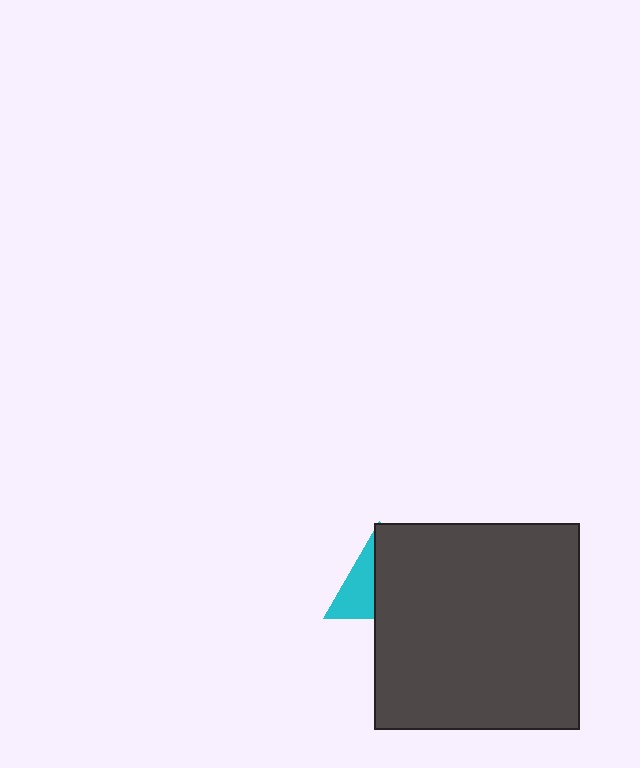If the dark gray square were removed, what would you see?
You would see the complete cyan triangle.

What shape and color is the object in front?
The object in front is a dark gray square.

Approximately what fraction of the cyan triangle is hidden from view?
Roughly 60% of the cyan triangle is hidden behind the dark gray square.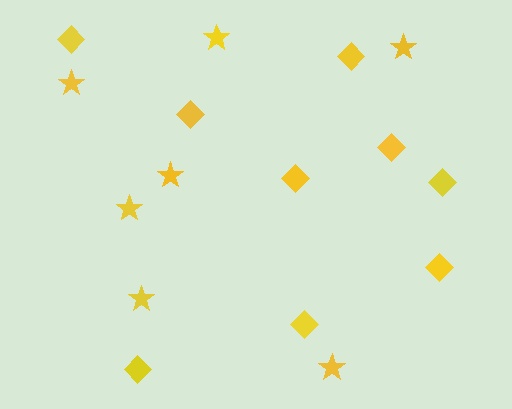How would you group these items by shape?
There are 2 groups: one group of stars (7) and one group of diamonds (9).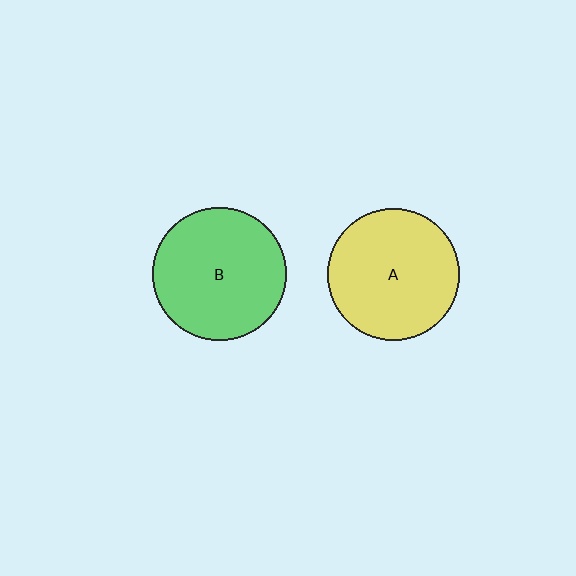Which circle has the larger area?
Circle B (green).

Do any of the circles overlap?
No, none of the circles overlap.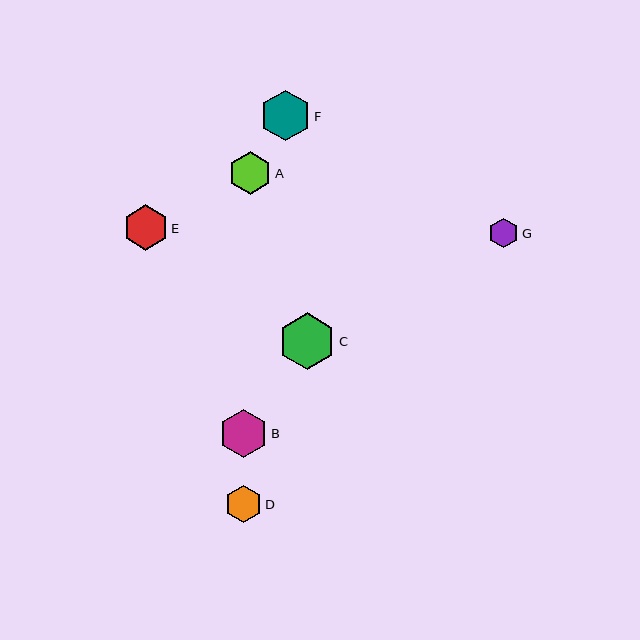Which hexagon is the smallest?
Hexagon G is the smallest with a size of approximately 30 pixels.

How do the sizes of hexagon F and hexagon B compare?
Hexagon F and hexagon B are approximately the same size.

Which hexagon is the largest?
Hexagon C is the largest with a size of approximately 57 pixels.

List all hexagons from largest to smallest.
From largest to smallest: C, F, B, E, A, D, G.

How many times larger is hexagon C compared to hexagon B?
Hexagon C is approximately 1.2 times the size of hexagon B.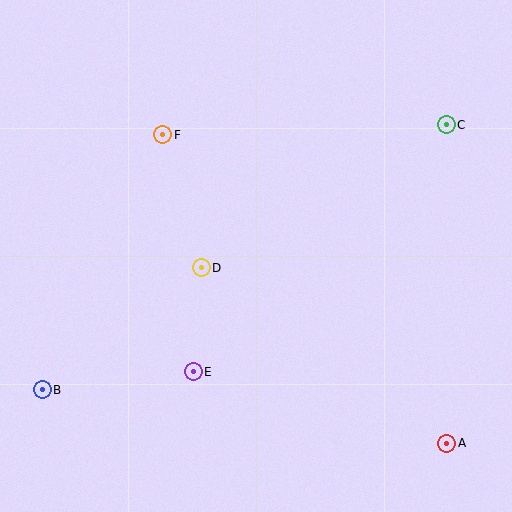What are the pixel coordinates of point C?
Point C is at (446, 125).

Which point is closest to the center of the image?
Point D at (201, 268) is closest to the center.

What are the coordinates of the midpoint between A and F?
The midpoint between A and F is at (305, 289).